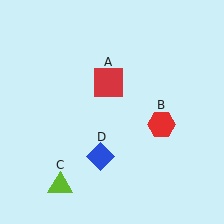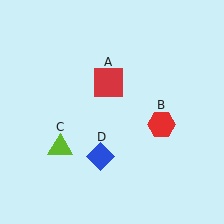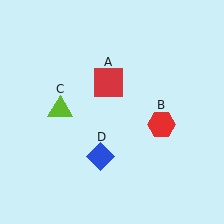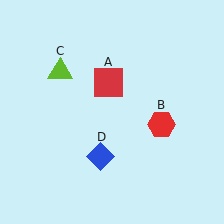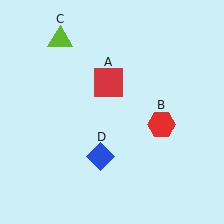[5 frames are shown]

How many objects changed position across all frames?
1 object changed position: lime triangle (object C).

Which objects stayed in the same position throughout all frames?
Red square (object A) and red hexagon (object B) and blue diamond (object D) remained stationary.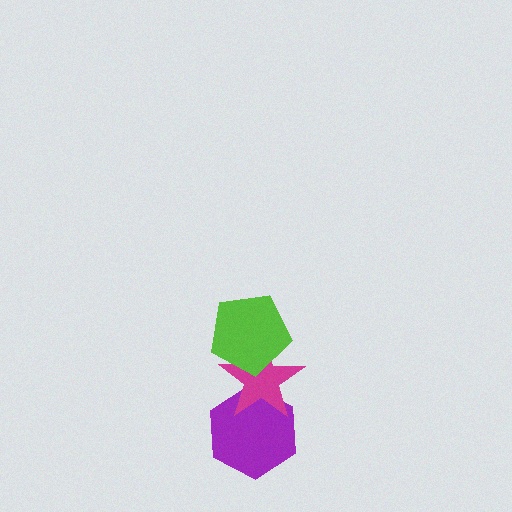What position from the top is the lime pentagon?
The lime pentagon is 1st from the top.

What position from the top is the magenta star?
The magenta star is 2nd from the top.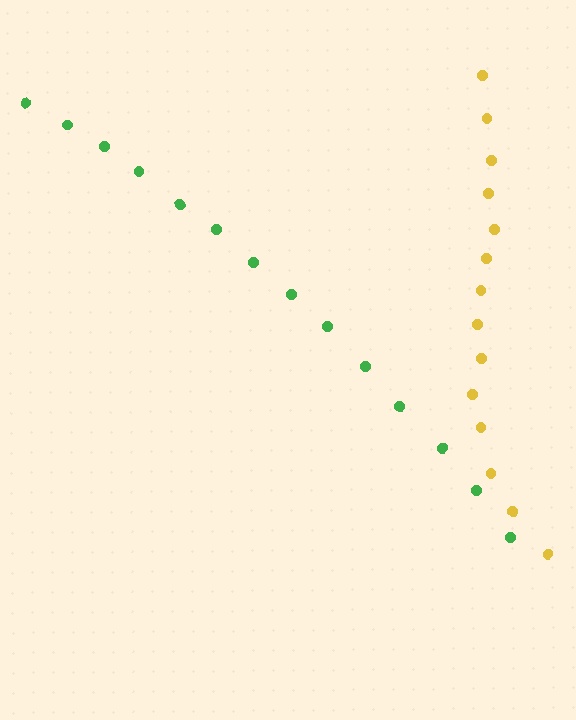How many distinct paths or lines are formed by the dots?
There are 2 distinct paths.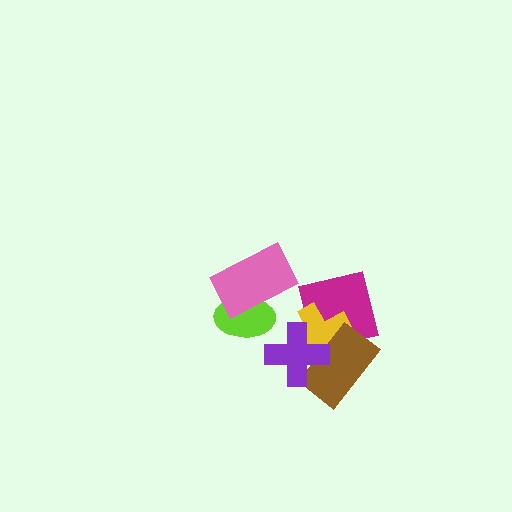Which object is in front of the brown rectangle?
The purple cross is in front of the brown rectangle.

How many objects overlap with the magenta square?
3 objects overlap with the magenta square.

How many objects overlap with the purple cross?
3 objects overlap with the purple cross.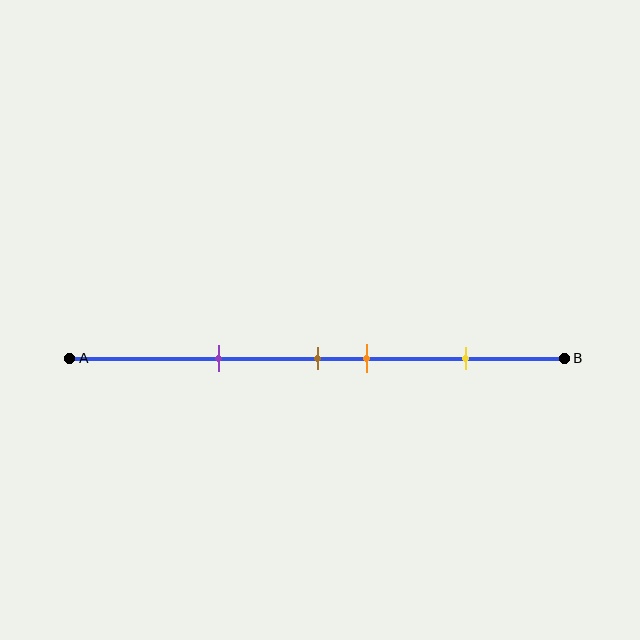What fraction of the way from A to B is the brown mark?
The brown mark is approximately 50% (0.5) of the way from A to B.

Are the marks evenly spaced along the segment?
No, the marks are not evenly spaced.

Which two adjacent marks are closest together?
The brown and orange marks are the closest adjacent pair.